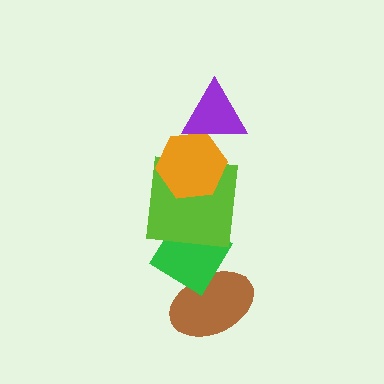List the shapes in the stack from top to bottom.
From top to bottom: the purple triangle, the orange hexagon, the lime square, the green diamond, the brown ellipse.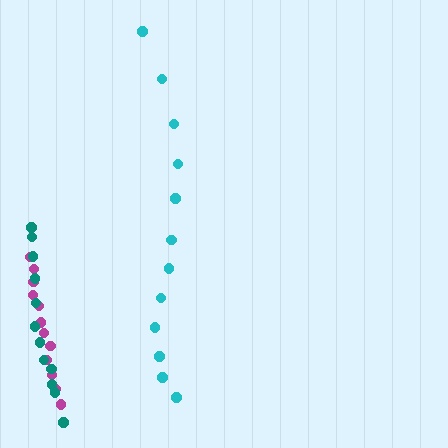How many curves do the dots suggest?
There are 3 distinct paths.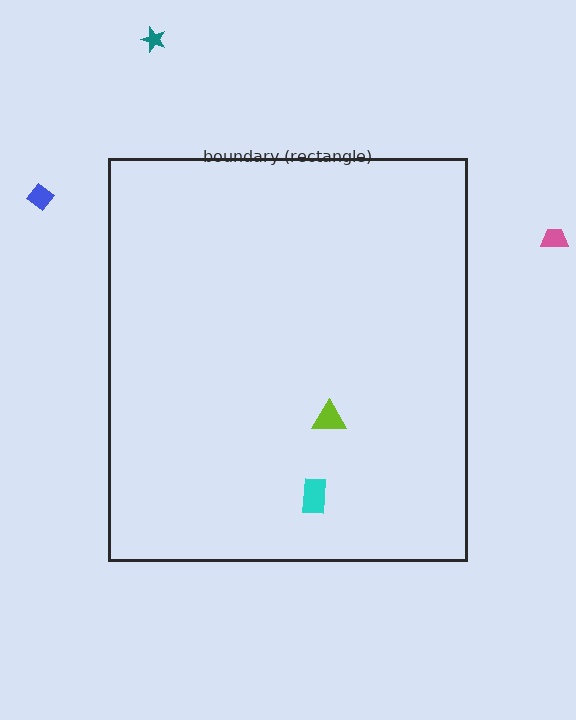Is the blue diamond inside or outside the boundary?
Outside.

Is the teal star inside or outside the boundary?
Outside.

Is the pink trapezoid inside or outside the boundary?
Outside.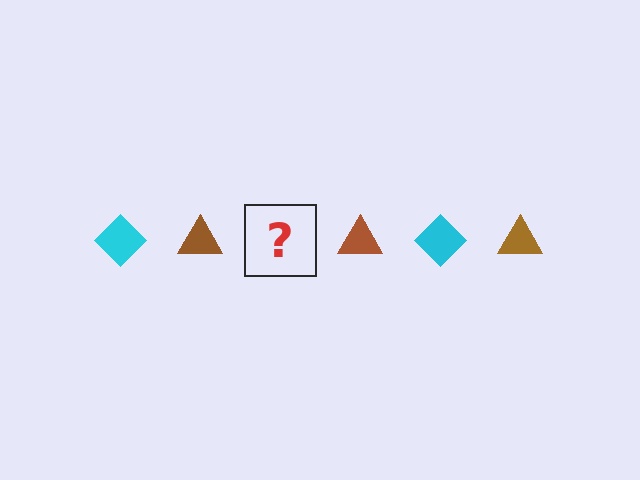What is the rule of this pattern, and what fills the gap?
The rule is that the pattern alternates between cyan diamond and brown triangle. The gap should be filled with a cyan diamond.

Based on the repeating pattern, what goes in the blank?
The blank should be a cyan diamond.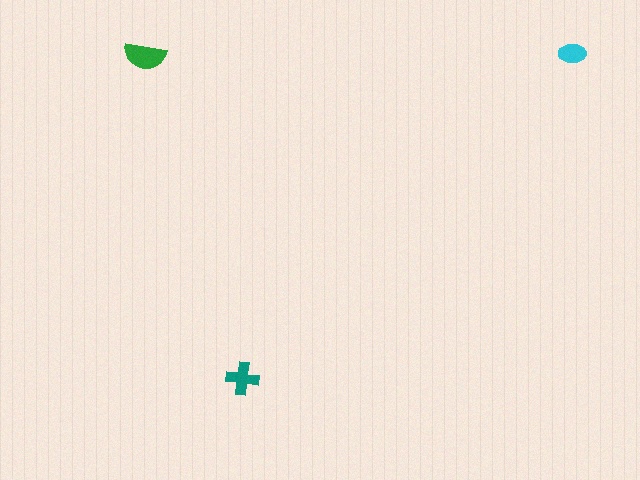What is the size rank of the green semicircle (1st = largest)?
1st.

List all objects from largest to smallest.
The green semicircle, the teal cross, the cyan ellipse.